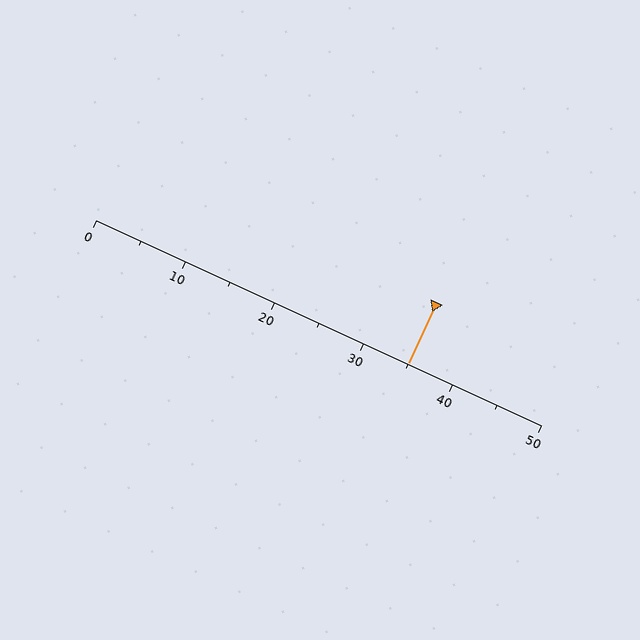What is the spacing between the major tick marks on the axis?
The major ticks are spaced 10 apart.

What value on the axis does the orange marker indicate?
The marker indicates approximately 35.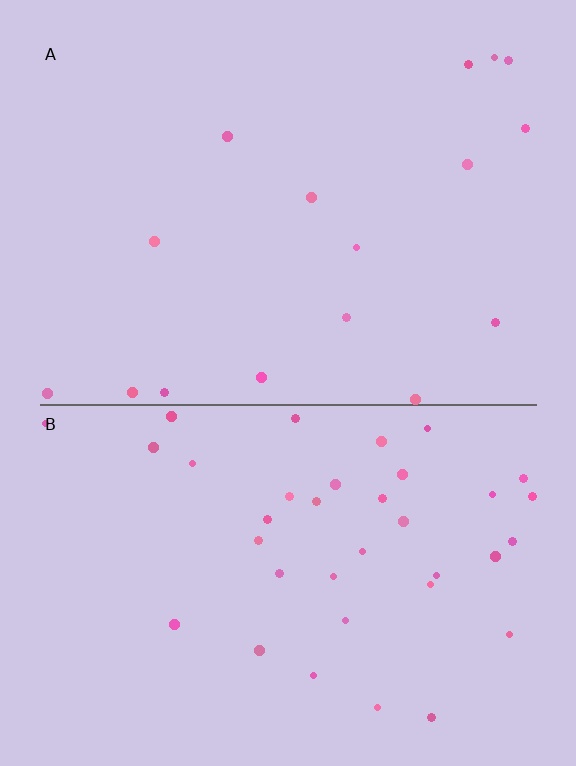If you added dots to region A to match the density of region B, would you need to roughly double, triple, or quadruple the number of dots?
Approximately double.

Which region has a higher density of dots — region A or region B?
B (the bottom).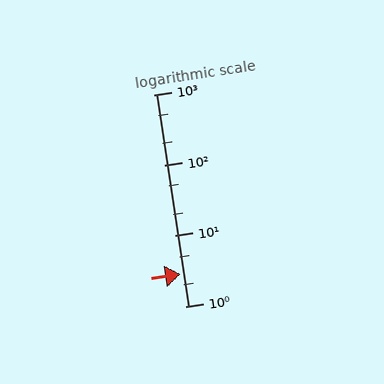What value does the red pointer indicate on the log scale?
The pointer indicates approximately 2.9.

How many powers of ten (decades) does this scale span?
The scale spans 3 decades, from 1 to 1000.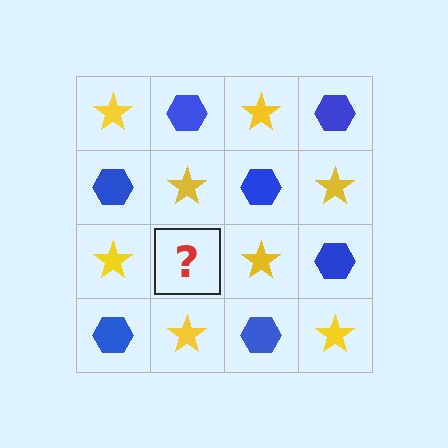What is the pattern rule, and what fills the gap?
The rule is that it alternates yellow star and blue hexagon in a checkerboard pattern. The gap should be filled with a blue hexagon.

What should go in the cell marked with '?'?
The missing cell should contain a blue hexagon.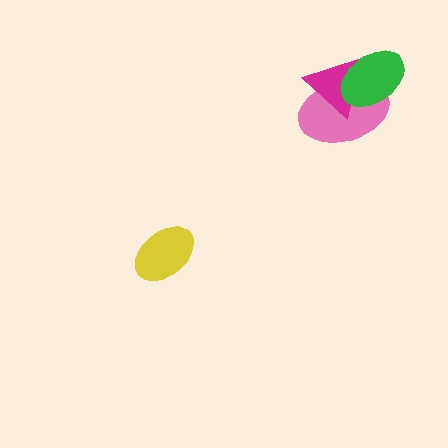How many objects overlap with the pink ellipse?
2 objects overlap with the pink ellipse.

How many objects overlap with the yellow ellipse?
0 objects overlap with the yellow ellipse.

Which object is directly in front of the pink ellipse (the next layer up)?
The magenta triangle is directly in front of the pink ellipse.